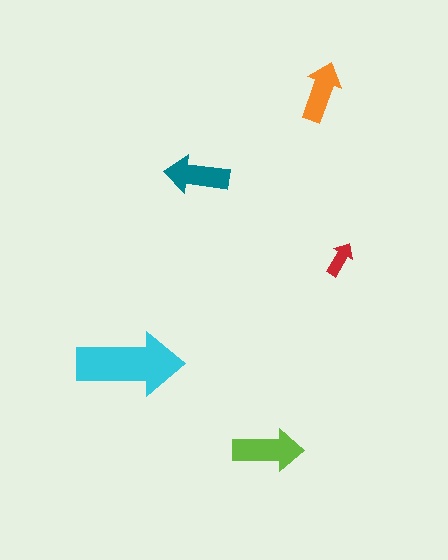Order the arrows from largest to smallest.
the cyan one, the lime one, the teal one, the orange one, the red one.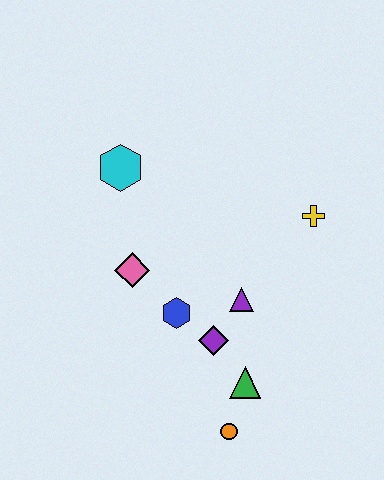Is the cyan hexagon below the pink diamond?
No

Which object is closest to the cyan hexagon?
The pink diamond is closest to the cyan hexagon.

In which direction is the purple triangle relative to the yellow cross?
The purple triangle is below the yellow cross.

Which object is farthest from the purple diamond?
The cyan hexagon is farthest from the purple diamond.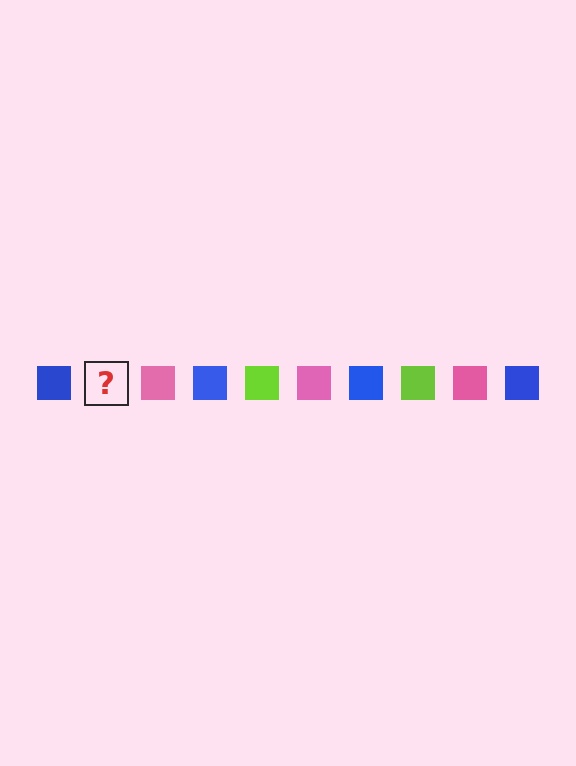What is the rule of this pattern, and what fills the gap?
The rule is that the pattern cycles through blue, lime, pink squares. The gap should be filled with a lime square.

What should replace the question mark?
The question mark should be replaced with a lime square.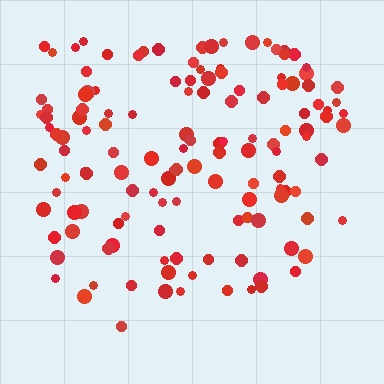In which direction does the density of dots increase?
From bottom to top, with the top side densest.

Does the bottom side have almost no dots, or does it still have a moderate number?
Still a moderate number, just noticeably fewer than the top.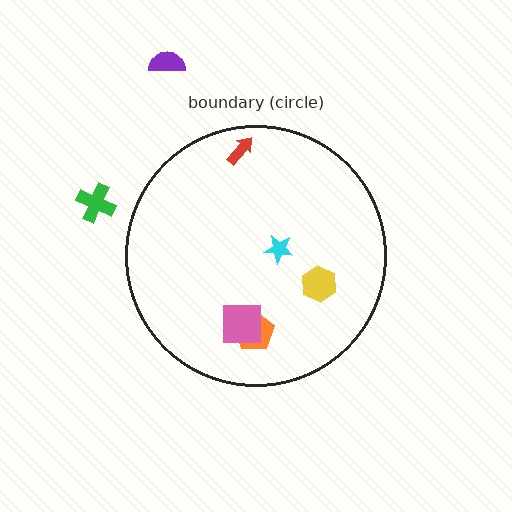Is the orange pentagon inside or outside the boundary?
Inside.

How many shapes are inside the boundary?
5 inside, 2 outside.